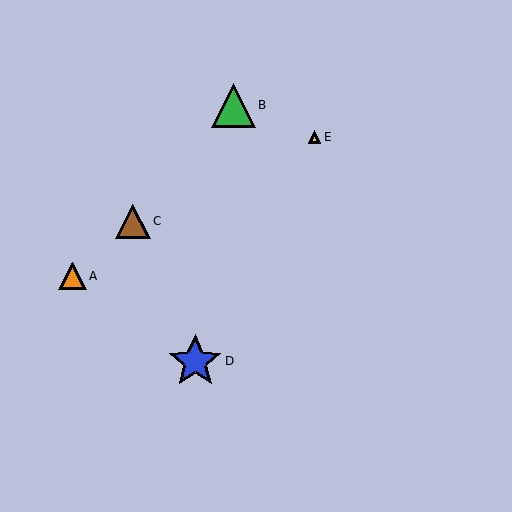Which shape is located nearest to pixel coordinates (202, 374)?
The blue star (labeled D) at (195, 361) is nearest to that location.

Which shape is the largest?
The blue star (labeled D) is the largest.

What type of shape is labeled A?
Shape A is an orange triangle.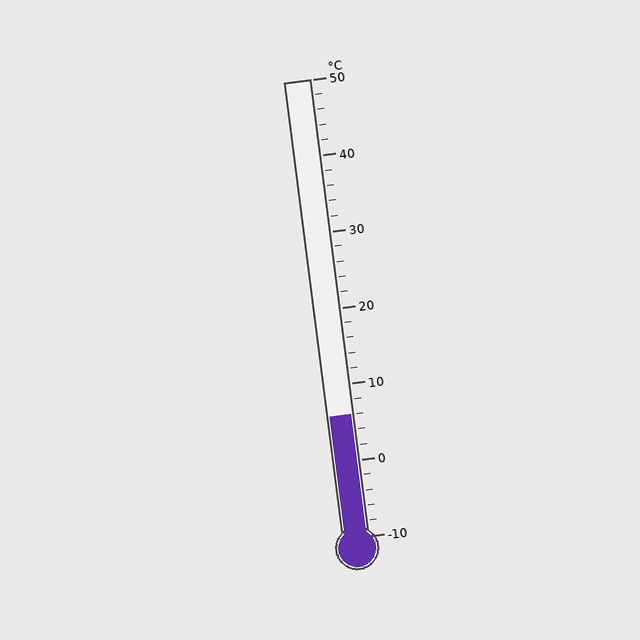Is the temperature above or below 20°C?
The temperature is below 20°C.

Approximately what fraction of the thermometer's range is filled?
The thermometer is filled to approximately 25% of its range.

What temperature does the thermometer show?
The thermometer shows approximately 6°C.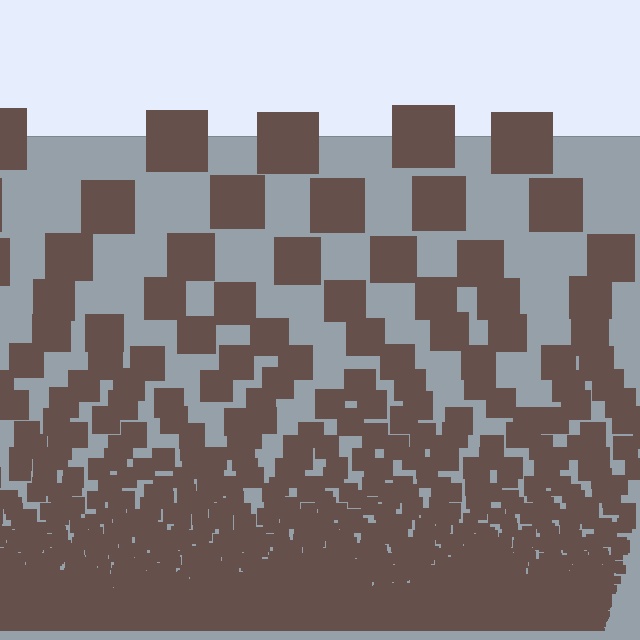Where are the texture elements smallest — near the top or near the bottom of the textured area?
Near the bottom.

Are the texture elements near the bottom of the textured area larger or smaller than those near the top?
Smaller. The gradient is inverted — elements near the bottom are smaller and denser.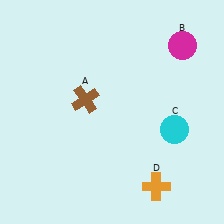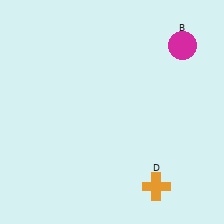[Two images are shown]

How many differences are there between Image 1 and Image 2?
There are 2 differences between the two images.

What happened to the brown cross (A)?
The brown cross (A) was removed in Image 2. It was in the top-left area of Image 1.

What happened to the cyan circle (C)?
The cyan circle (C) was removed in Image 2. It was in the bottom-right area of Image 1.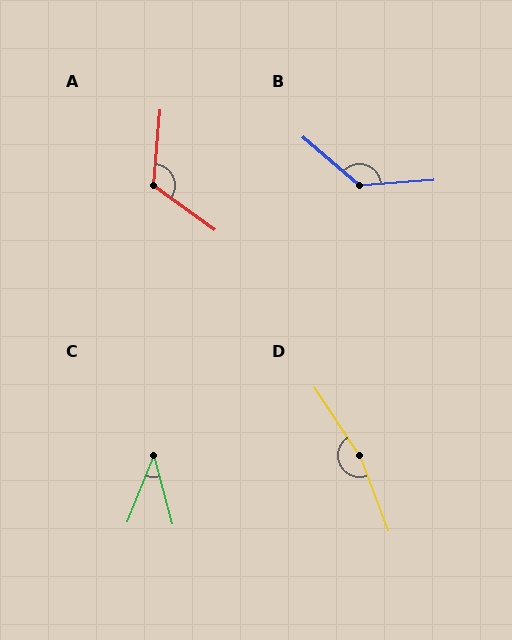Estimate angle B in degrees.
Approximately 135 degrees.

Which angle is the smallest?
C, at approximately 37 degrees.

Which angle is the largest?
D, at approximately 168 degrees.